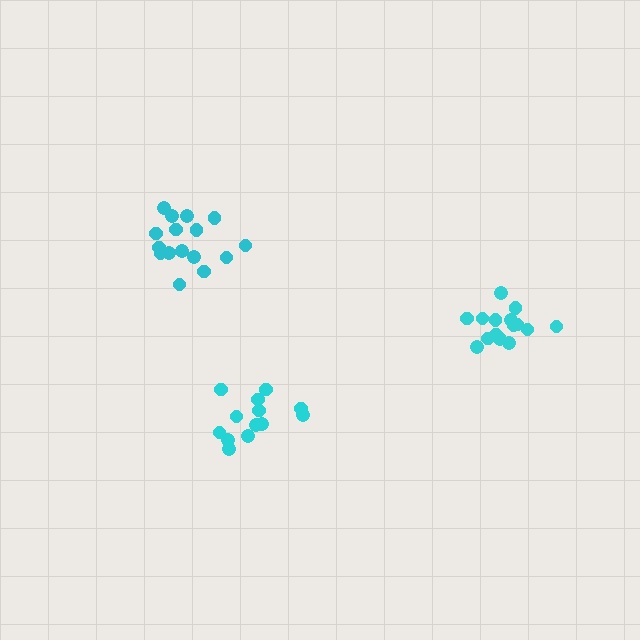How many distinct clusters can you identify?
There are 3 distinct clusters.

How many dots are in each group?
Group 1: 16 dots, Group 2: 13 dots, Group 3: 15 dots (44 total).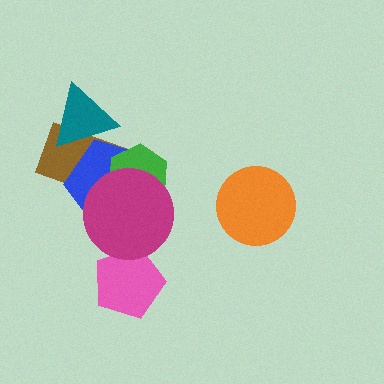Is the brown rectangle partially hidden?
Yes, it is partially covered by another shape.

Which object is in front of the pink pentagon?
The magenta circle is in front of the pink pentagon.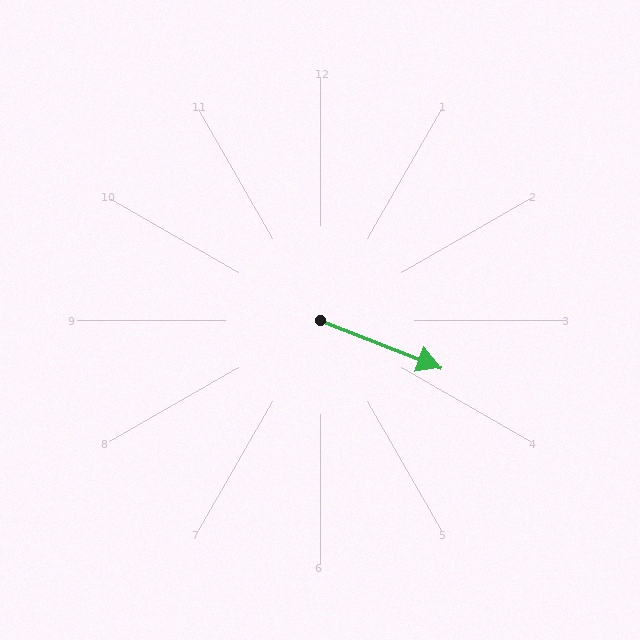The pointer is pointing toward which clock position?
Roughly 4 o'clock.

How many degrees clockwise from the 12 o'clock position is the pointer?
Approximately 111 degrees.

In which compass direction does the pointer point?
East.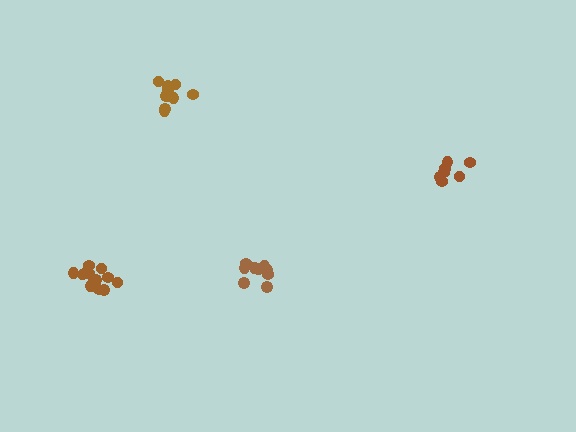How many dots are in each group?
Group 1: 7 dots, Group 2: 9 dots, Group 3: 13 dots, Group 4: 13 dots (42 total).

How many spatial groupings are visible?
There are 4 spatial groupings.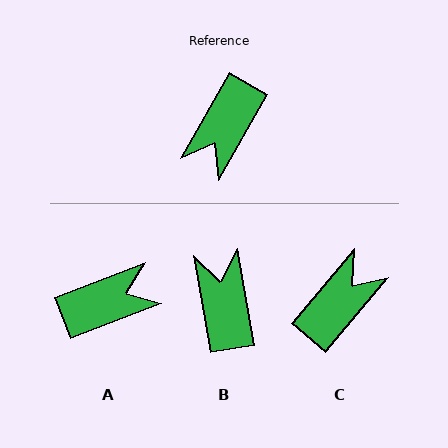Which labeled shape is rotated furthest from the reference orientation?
C, about 170 degrees away.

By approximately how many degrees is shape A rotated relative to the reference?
Approximately 141 degrees counter-clockwise.